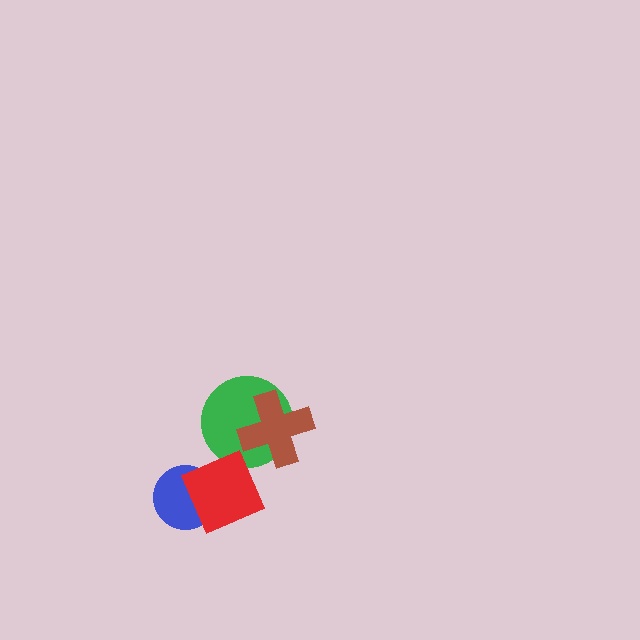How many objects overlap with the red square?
1 object overlaps with the red square.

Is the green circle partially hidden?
Yes, it is partially covered by another shape.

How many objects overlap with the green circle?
1 object overlaps with the green circle.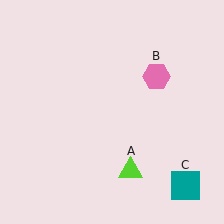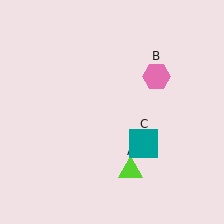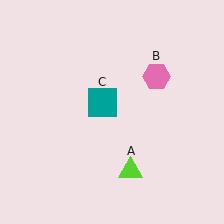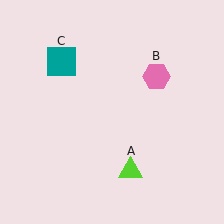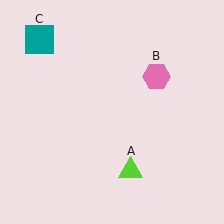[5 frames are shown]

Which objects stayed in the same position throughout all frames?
Lime triangle (object A) and pink hexagon (object B) remained stationary.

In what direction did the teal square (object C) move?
The teal square (object C) moved up and to the left.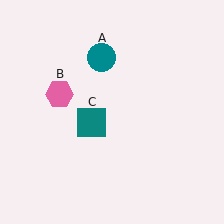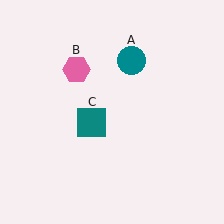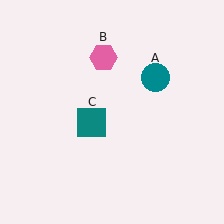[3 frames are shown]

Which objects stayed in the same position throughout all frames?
Teal square (object C) remained stationary.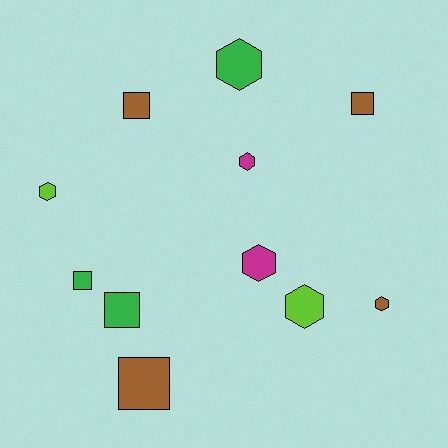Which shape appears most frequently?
Hexagon, with 6 objects.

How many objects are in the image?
There are 11 objects.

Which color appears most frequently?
Brown, with 4 objects.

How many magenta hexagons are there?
There are 2 magenta hexagons.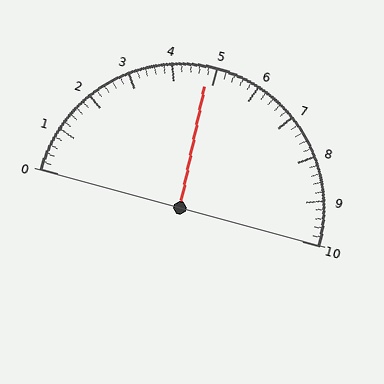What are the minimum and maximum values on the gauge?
The gauge ranges from 0 to 10.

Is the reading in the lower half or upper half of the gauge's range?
The reading is in the lower half of the range (0 to 10).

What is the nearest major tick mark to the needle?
The nearest major tick mark is 5.